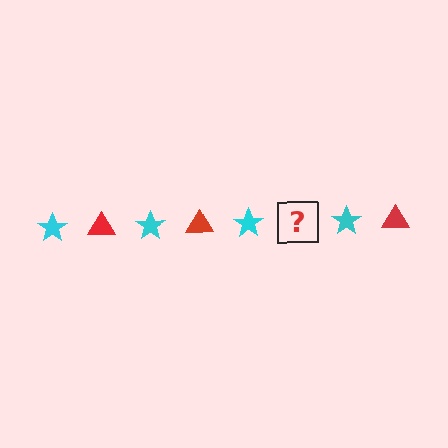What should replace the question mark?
The question mark should be replaced with a red triangle.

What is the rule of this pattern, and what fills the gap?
The rule is that the pattern alternates between cyan star and red triangle. The gap should be filled with a red triangle.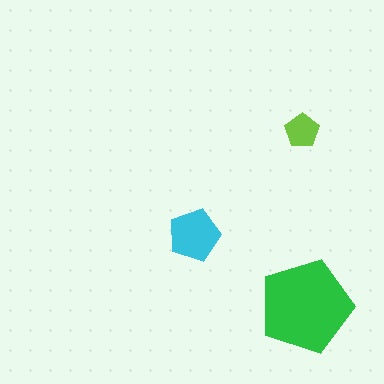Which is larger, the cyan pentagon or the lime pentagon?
The cyan one.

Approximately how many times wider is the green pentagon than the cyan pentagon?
About 2 times wider.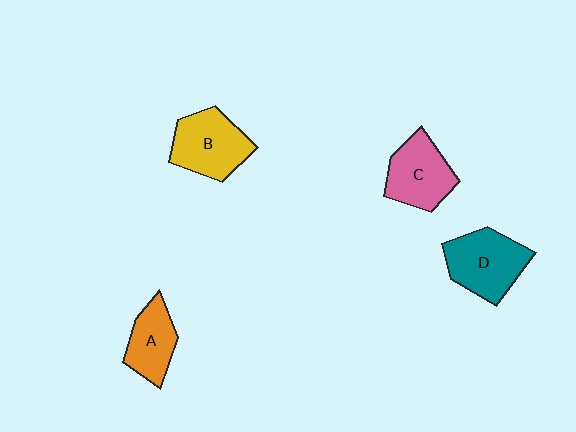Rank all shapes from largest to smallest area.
From largest to smallest: D (teal), B (yellow), C (pink), A (orange).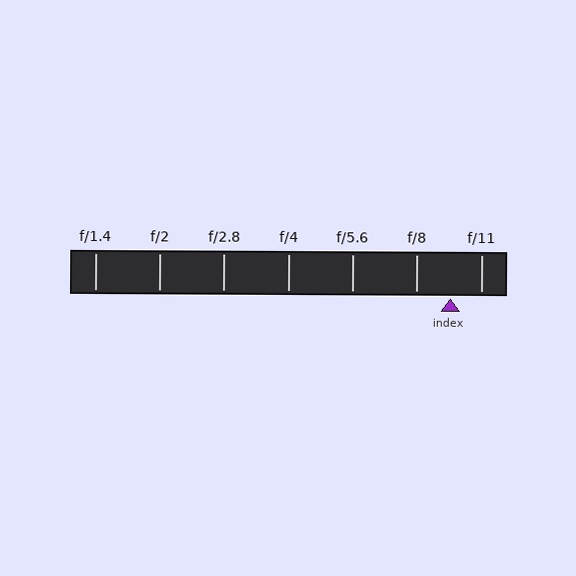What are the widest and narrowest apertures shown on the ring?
The widest aperture shown is f/1.4 and the narrowest is f/11.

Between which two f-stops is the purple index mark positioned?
The index mark is between f/8 and f/11.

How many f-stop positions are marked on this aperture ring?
There are 7 f-stop positions marked.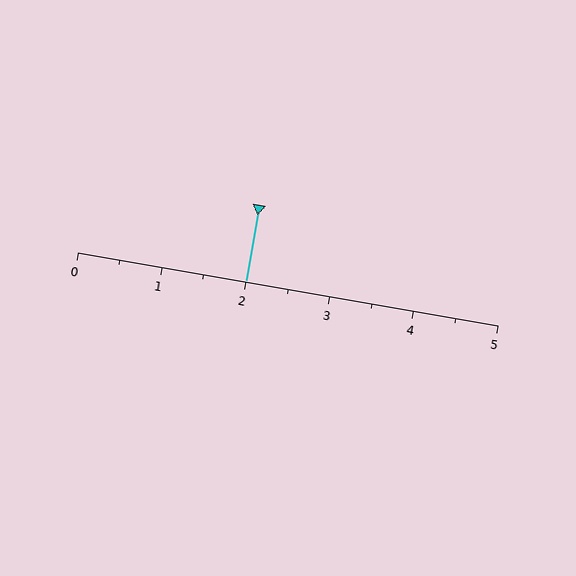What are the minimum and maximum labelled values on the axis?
The axis runs from 0 to 5.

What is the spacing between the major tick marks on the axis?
The major ticks are spaced 1 apart.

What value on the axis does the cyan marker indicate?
The marker indicates approximately 2.